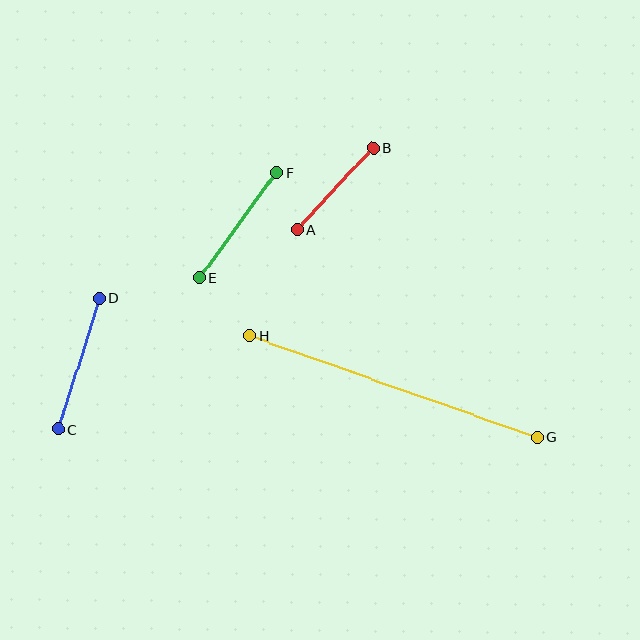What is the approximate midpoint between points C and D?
The midpoint is at approximately (79, 364) pixels.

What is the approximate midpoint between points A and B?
The midpoint is at approximately (335, 189) pixels.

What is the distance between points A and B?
The distance is approximately 111 pixels.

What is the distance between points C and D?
The distance is approximately 138 pixels.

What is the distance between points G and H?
The distance is approximately 305 pixels.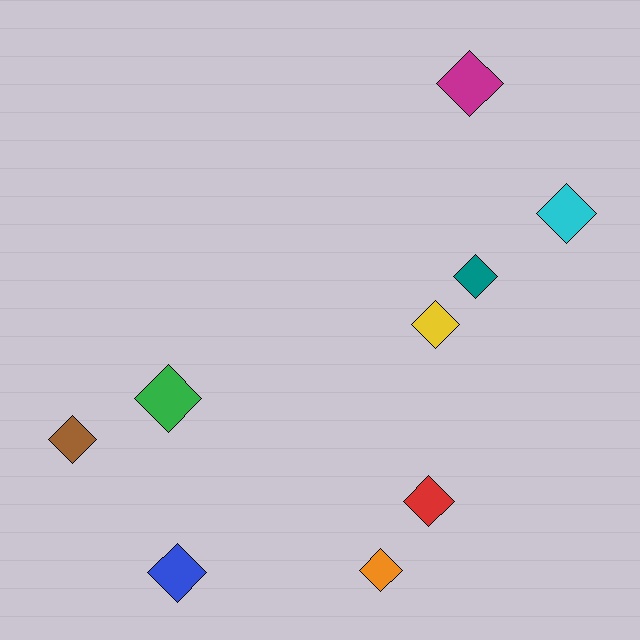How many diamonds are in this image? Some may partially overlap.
There are 9 diamonds.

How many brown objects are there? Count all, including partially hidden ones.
There is 1 brown object.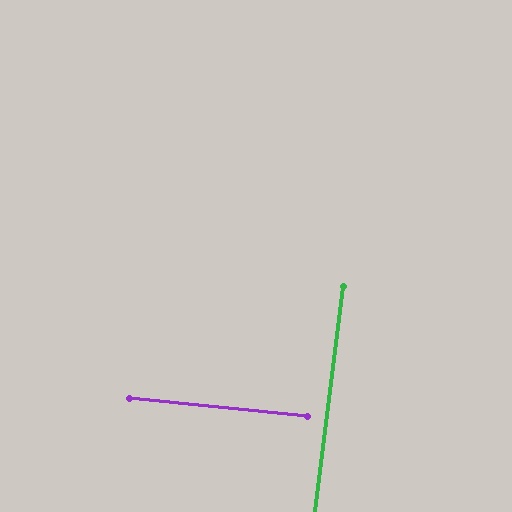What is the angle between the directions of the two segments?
Approximately 89 degrees.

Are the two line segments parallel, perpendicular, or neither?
Perpendicular — they meet at approximately 89°.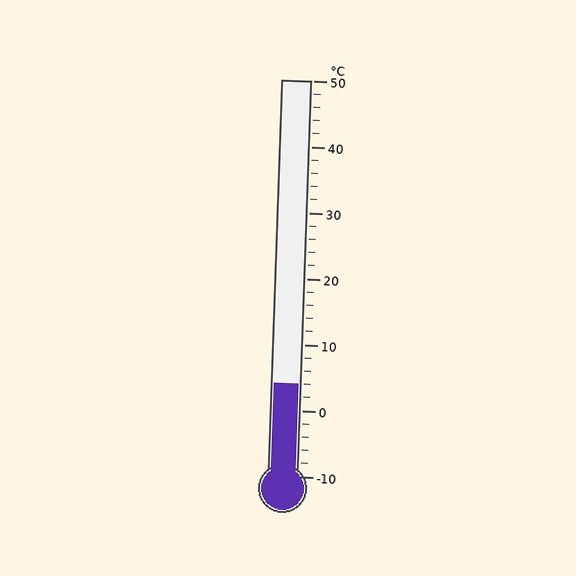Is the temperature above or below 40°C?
The temperature is below 40°C.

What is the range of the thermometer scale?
The thermometer scale ranges from -10°C to 50°C.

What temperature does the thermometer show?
The thermometer shows approximately 4°C.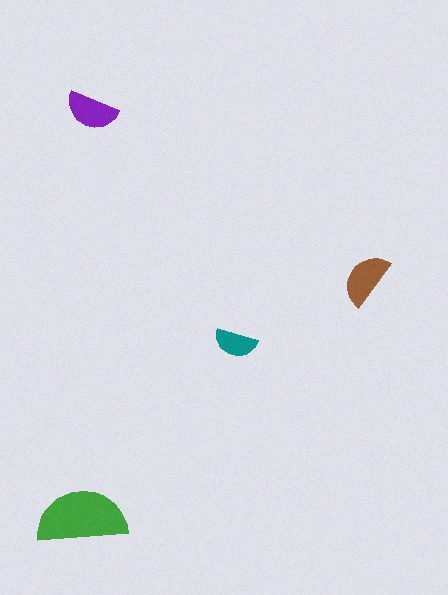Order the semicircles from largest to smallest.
the green one, the brown one, the purple one, the teal one.